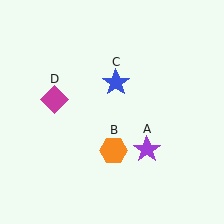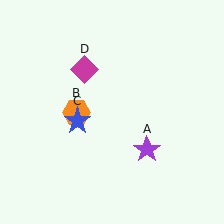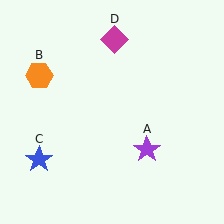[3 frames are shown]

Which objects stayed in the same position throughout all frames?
Purple star (object A) remained stationary.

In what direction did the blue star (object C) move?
The blue star (object C) moved down and to the left.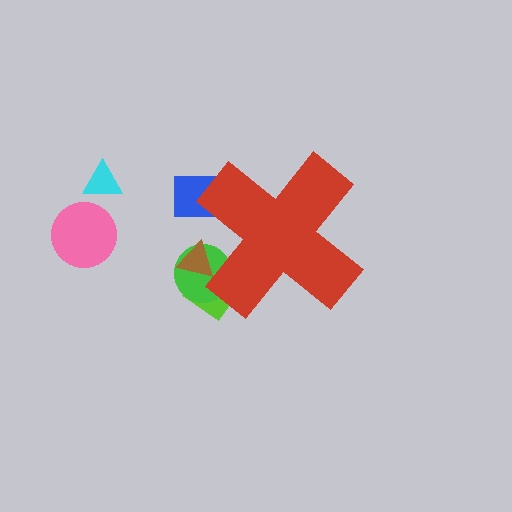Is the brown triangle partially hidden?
Yes, the brown triangle is partially hidden behind the red cross.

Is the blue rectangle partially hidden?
Yes, the blue rectangle is partially hidden behind the red cross.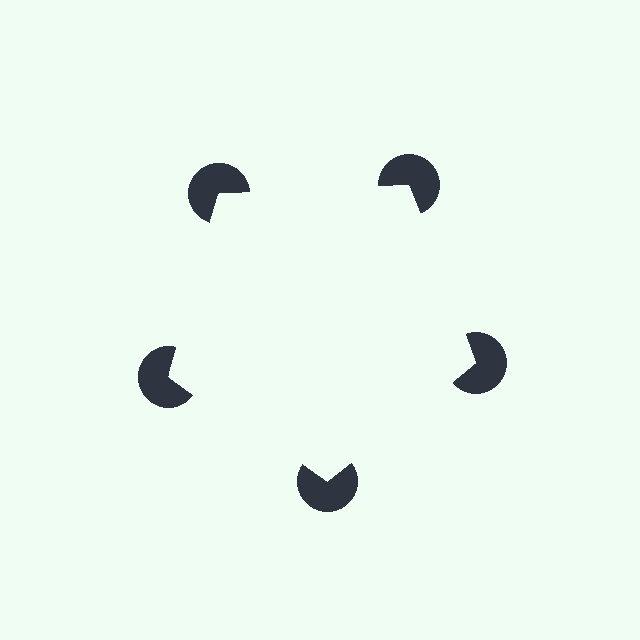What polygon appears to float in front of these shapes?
An illusory pentagon — its edges are inferred from the aligned wedge cuts in the pac-man discs, not physically drawn.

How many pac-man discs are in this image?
There are 5 — one at each vertex of the illusory pentagon.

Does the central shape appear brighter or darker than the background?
It typically appears slightly brighter than the background, even though no actual brightness change is drawn.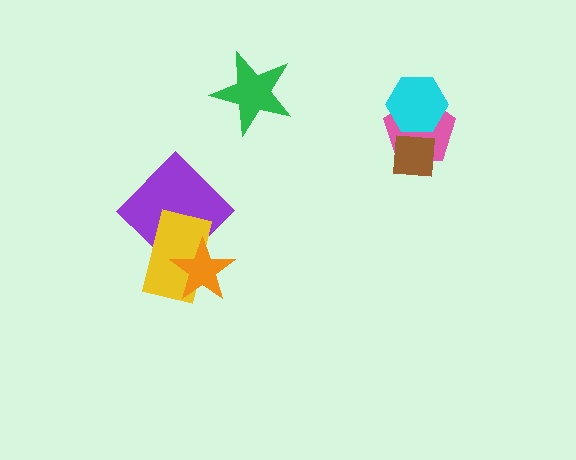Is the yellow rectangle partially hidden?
Yes, it is partially covered by another shape.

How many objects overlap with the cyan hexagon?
2 objects overlap with the cyan hexagon.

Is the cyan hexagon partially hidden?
No, no other shape covers it.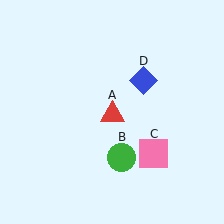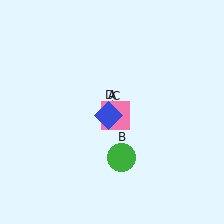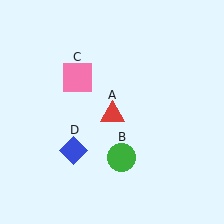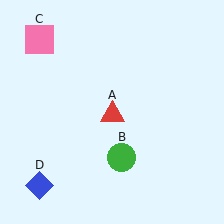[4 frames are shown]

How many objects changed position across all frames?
2 objects changed position: pink square (object C), blue diamond (object D).